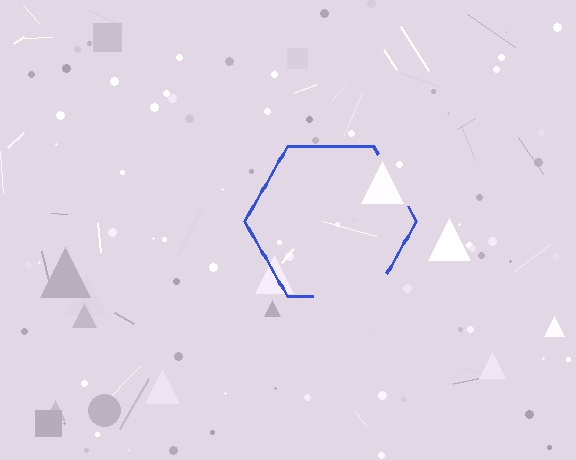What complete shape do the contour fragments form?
The contour fragments form a hexagon.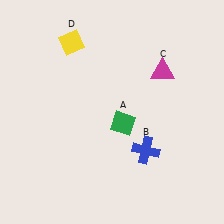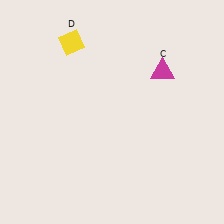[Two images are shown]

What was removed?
The blue cross (B), the green diamond (A) were removed in Image 2.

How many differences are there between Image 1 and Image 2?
There are 2 differences between the two images.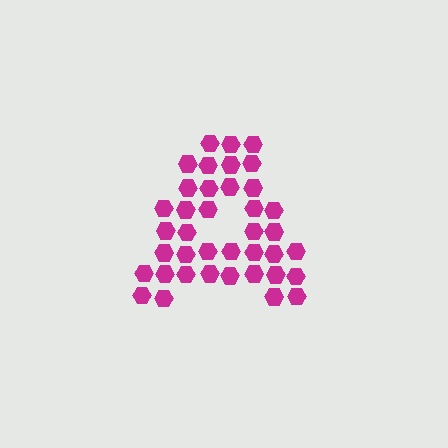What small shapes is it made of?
It is made of small hexagons.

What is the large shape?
The large shape is the letter A.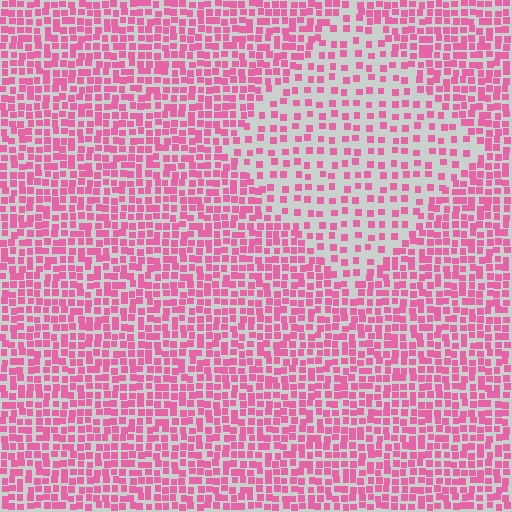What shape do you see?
I see a diamond.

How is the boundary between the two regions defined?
The boundary is defined by a change in element density (approximately 2.0x ratio). All elements are the same color, size, and shape.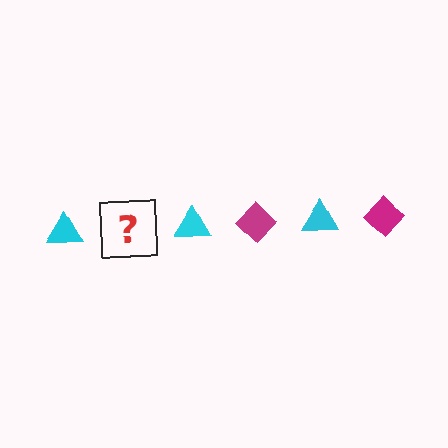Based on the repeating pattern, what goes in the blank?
The blank should be a magenta diamond.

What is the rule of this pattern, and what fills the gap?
The rule is that the pattern alternates between cyan triangle and magenta diamond. The gap should be filled with a magenta diamond.